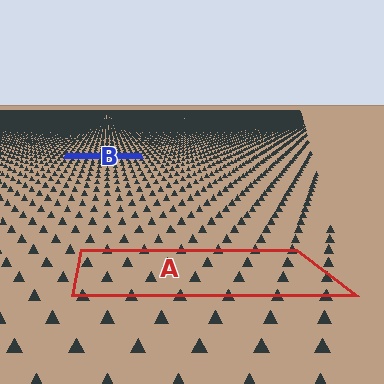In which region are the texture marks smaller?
The texture marks are smaller in region B, because it is farther away.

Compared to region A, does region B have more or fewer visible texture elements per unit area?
Region B has more texture elements per unit area — they are packed more densely because it is farther away.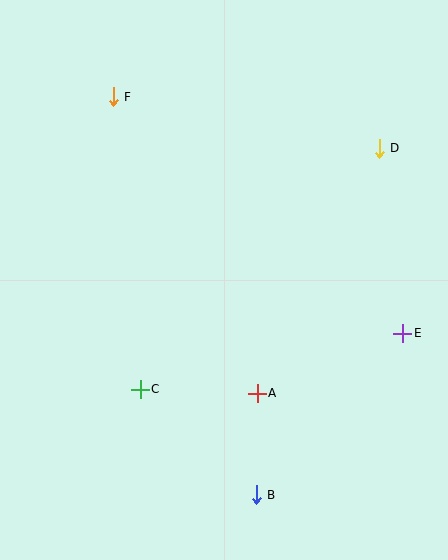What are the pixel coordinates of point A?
Point A is at (257, 393).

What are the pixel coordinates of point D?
Point D is at (379, 148).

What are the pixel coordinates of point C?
Point C is at (140, 389).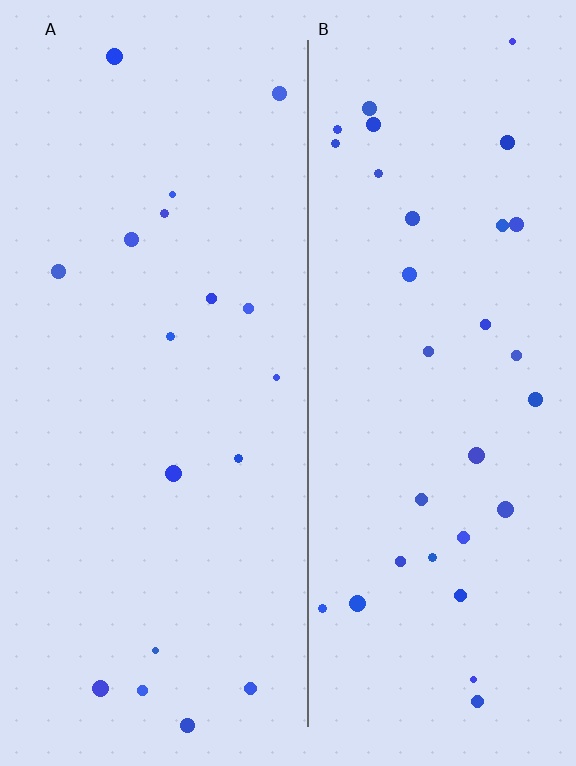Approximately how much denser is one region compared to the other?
Approximately 1.8× — region B over region A.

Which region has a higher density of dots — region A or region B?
B (the right).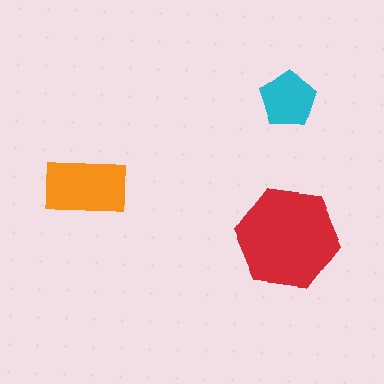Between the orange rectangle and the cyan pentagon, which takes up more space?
The orange rectangle.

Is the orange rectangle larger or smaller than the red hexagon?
Smaller.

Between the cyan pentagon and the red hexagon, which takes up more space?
The red hexagon.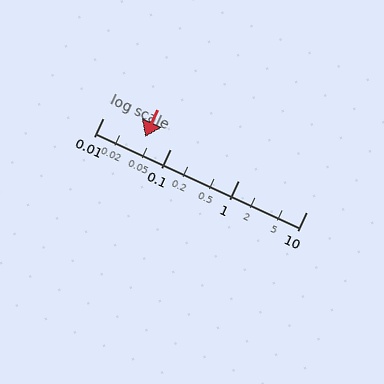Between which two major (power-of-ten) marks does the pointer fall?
The pointer is between 0.01 and 0.1.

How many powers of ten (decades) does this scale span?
The scale spans 3 decades, from 0.01 to 10.